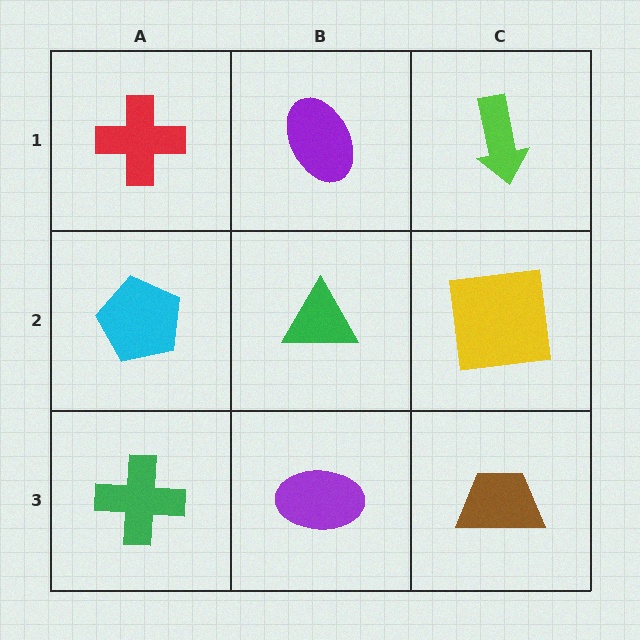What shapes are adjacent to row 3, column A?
A cyan pentagon (row 2, column A), a purple ellipse (row 3, column B).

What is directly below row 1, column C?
A yellow square.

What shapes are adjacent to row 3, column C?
A yellow square (row 2, column C), a purple ellipse (row 3, column B).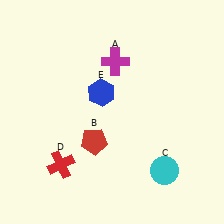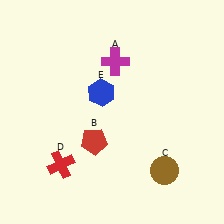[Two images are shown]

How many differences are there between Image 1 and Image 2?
There is 1 difference between the two images.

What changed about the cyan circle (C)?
In Image 1, C is cyan. In Image 2, it changed to brown.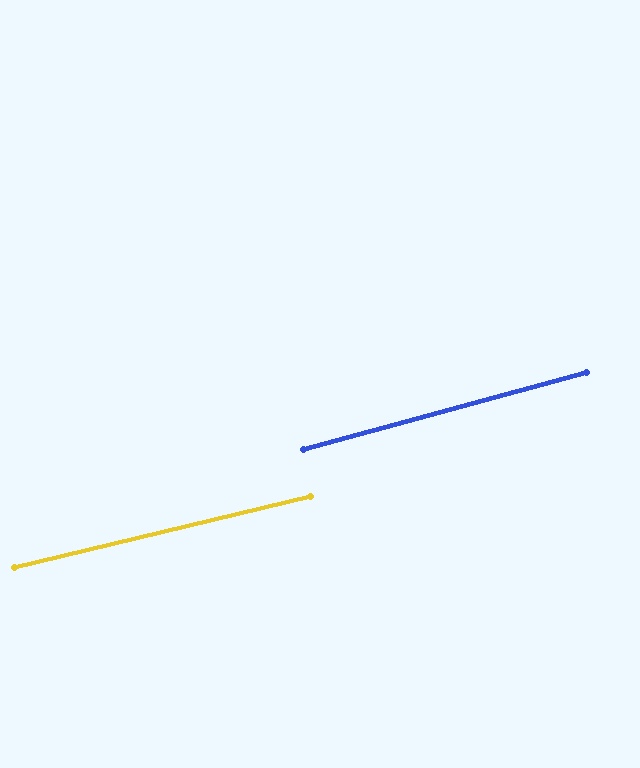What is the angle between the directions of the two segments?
Approximately 2 degrees.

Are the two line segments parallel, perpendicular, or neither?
Parallel — their directions differ by only 1.9°.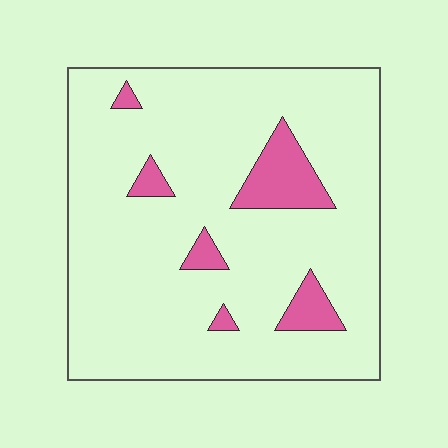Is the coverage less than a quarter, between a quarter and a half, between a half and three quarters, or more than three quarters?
Less than a quarter.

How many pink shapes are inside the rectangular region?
6.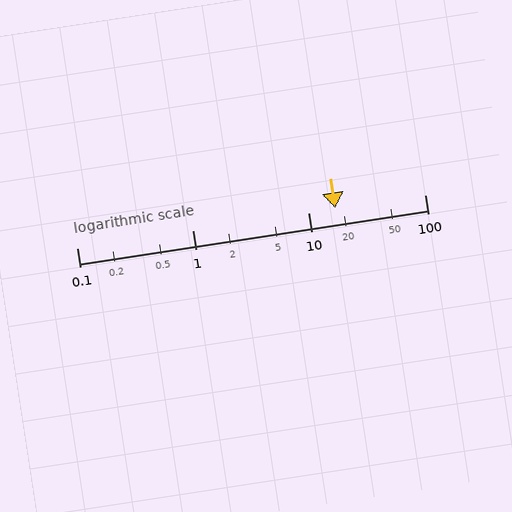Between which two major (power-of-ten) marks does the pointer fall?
The pointer is between 10 and 100.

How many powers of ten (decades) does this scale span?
The scale spans 3 decades, from 0.1 to 100.